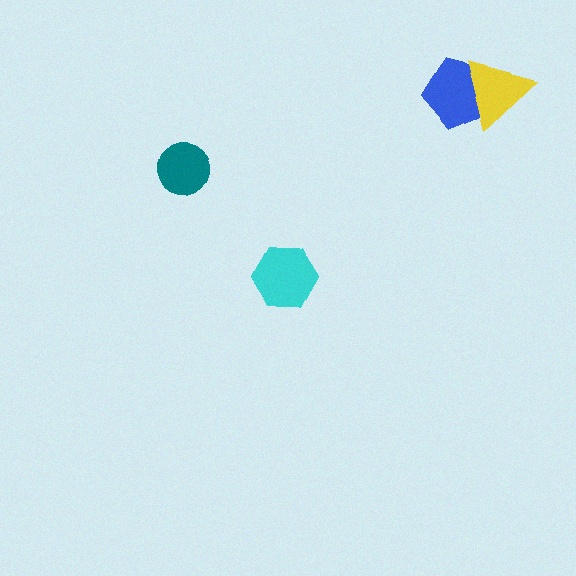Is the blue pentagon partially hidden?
Yes, it is partially covered by another shape.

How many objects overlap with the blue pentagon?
1 object overlaps with the blue pentagon.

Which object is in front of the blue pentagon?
The yellow triangle is in front of the blue pentagon.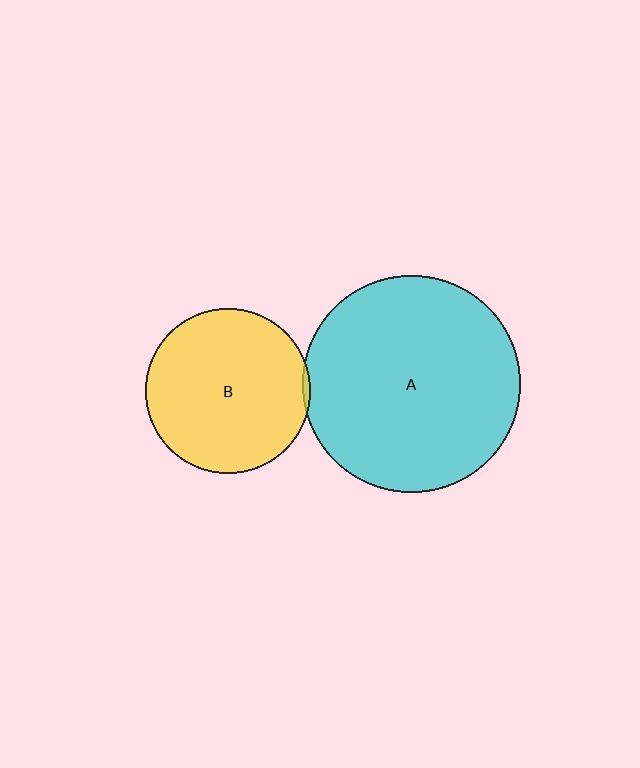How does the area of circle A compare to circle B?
Approximately 1.7 times.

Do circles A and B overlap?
Yes.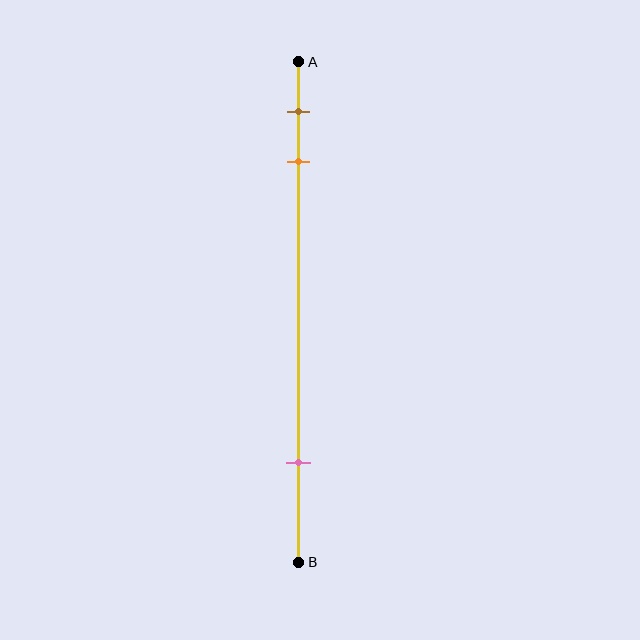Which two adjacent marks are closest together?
The brown and orange marks are the closest adjacent pair.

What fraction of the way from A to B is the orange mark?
The orange mark is approximately 20% (0.2) of the way from A to B.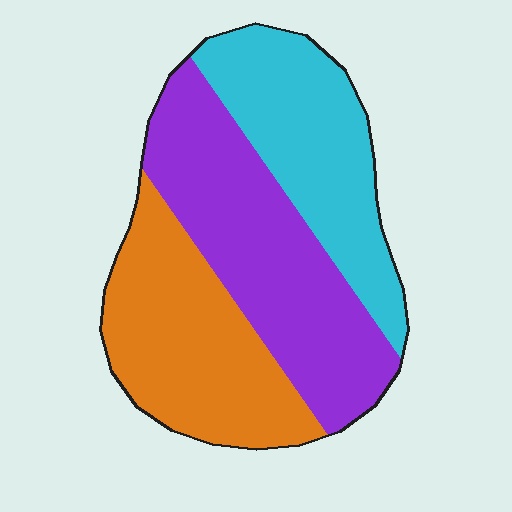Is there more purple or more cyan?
Purple.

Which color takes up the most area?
Purple, at roughly 40%.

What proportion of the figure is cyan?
Cyan takes up about one third (1/3) of the figure.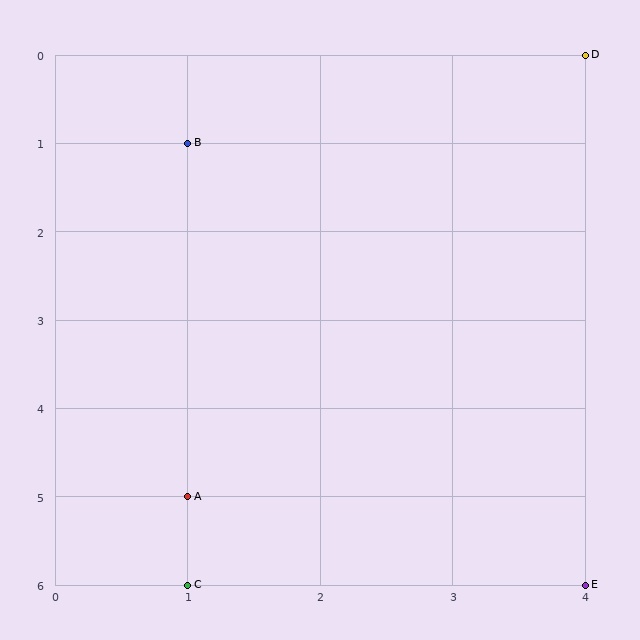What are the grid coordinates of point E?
Point E is at grid coordinates (4, 6).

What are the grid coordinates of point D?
Point D is at grid coordinates (4, 0).